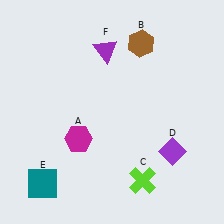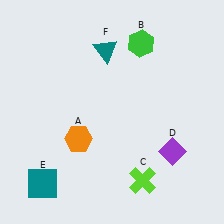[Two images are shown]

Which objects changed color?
A changed from magenta to orange. B changed from brown to green. F changed from purple to teal.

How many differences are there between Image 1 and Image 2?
There are 3 differences between the two images.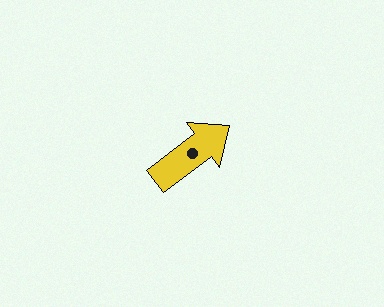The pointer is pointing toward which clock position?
Roughly 2 o'clock.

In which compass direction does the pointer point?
Northeast.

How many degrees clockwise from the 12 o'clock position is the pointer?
Approximately 53 degrees.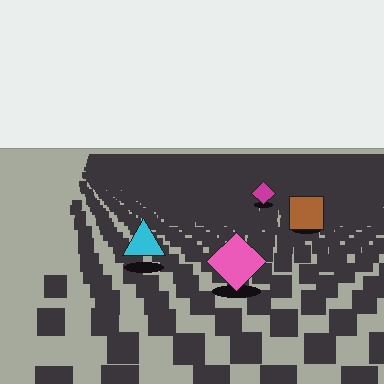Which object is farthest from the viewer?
The magenta diamond is farthest from the viewer. It appears smaller and the ground texture around it is denser.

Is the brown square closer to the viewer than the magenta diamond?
Yes. The brown square is closer — you can tell from the texture gradient: the ground texture is coarser near it.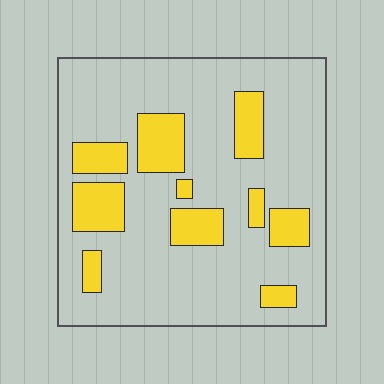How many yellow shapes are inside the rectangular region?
10.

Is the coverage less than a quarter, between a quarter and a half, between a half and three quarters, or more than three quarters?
Less than a quarter.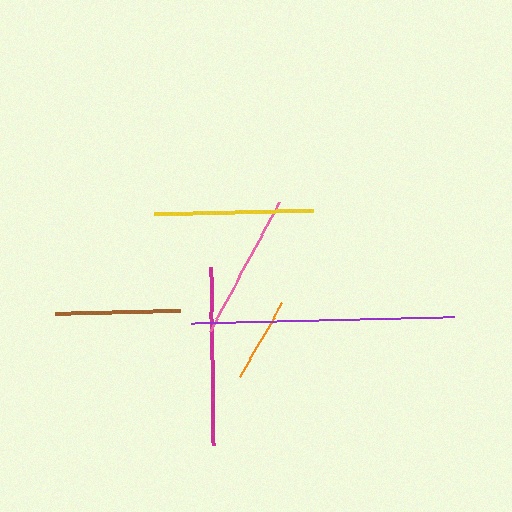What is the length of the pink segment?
The pink segment is approximately 146 pixels long.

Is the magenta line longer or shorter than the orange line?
The magenta line is longer than the orange line.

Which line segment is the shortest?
The orange line is the shortest at approximately 85 pixels.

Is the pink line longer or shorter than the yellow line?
The yellow line is longer than the pink line.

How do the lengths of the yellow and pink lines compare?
The yellow and pink lines are approximately the same length.